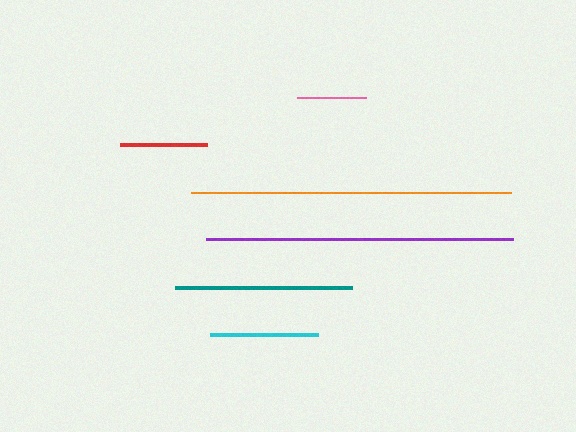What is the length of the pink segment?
The pink segment is approximately 68 pixels long.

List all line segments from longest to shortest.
From longest to shortest: orange, purple, teal, cyan, red, pink.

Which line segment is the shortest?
The pink line is the shortest at approximately 68 pixels.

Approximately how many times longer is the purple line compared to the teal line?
The purple line is approximately 1.7 times the length of the teal line.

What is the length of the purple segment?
The purple segment is approximately 307 pixels long.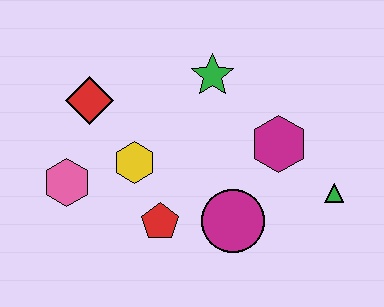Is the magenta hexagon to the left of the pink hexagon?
No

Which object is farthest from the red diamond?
The green triangle is farthest from the red diamond.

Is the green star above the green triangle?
Yes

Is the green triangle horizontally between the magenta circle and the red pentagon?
No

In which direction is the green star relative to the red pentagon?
The green star is above the red pentagon.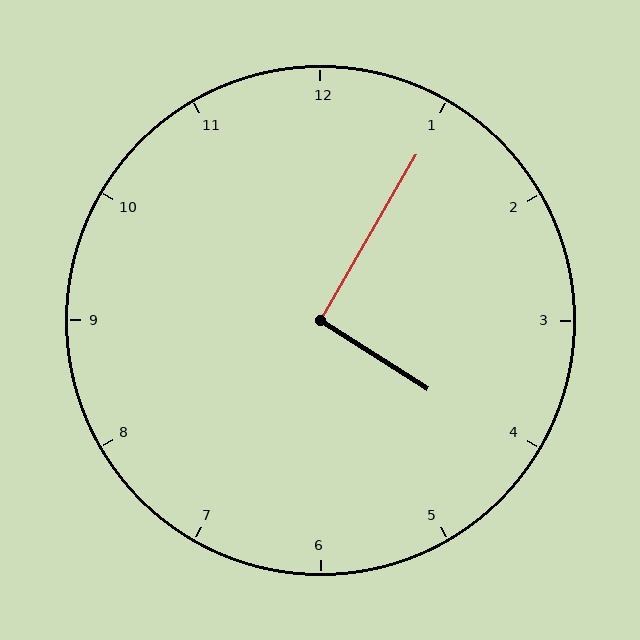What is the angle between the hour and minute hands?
Approximately 92 degrees.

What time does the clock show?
4:05.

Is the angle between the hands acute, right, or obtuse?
It is right.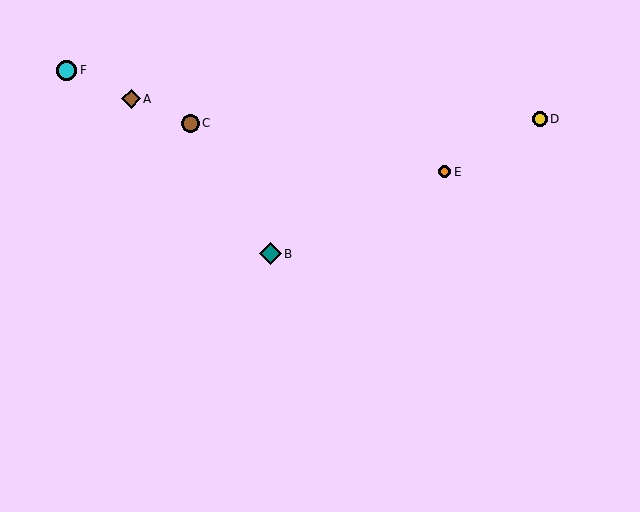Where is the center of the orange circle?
The center of the orange circle is at (445, 172).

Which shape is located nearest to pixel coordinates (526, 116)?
The yellow circle (labeled D) at (540, 119) is nearest to that location.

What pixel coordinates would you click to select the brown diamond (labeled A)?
Click at (131, 99) to select the brown diamond A.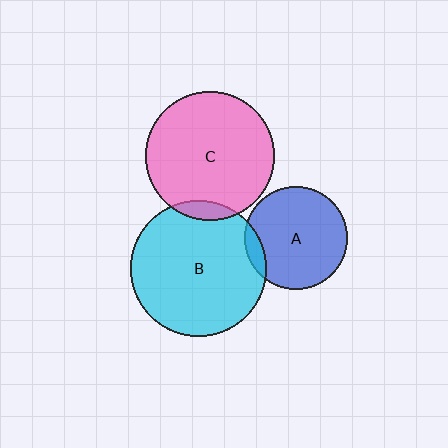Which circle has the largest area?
Circle B (cyan).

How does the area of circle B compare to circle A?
Approximately 1.8 times.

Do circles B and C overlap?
Yes.